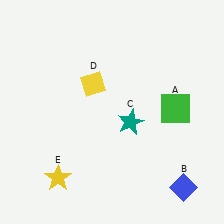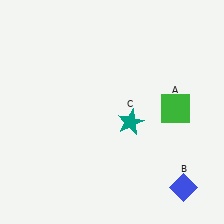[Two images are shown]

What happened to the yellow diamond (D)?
The yellow diamond (D) was removed in Image 2. It was in the top-left area of Image 1.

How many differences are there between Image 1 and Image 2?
There are 2 differences between the two images.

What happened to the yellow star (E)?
The yellow star (E) was removed in Image 2. It was in the bottom-left area of Image 1.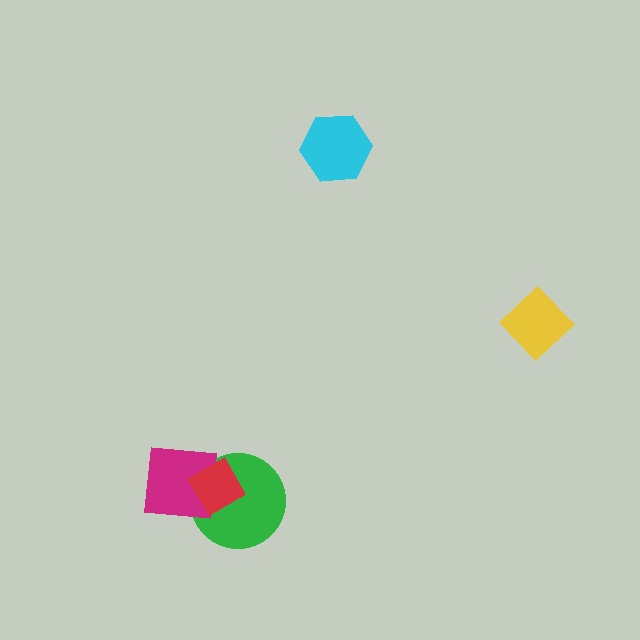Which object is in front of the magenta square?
The red diamond is in front of the magenta square.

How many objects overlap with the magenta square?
2 objects overlap with the magenta square.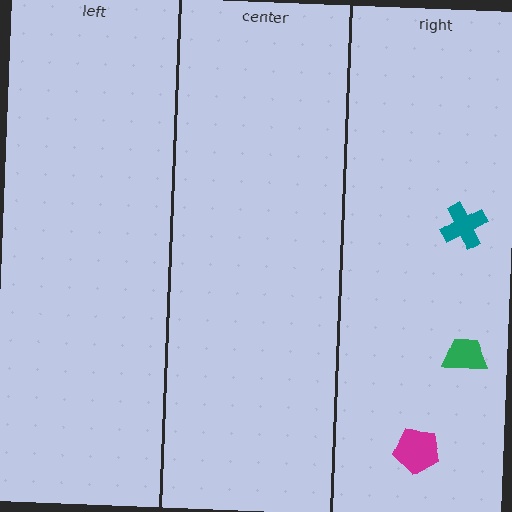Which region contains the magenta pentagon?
The right region.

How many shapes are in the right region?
3.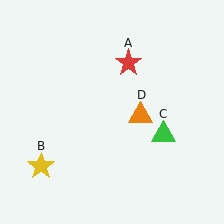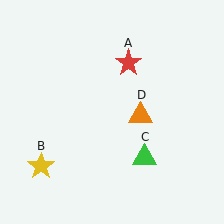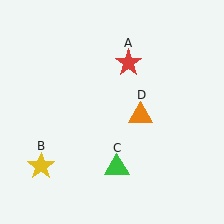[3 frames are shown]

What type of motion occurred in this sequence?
The green triangle (object C) rotated clockwise around the center of the scene.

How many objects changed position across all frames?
1 object changed position: green triangle (object C).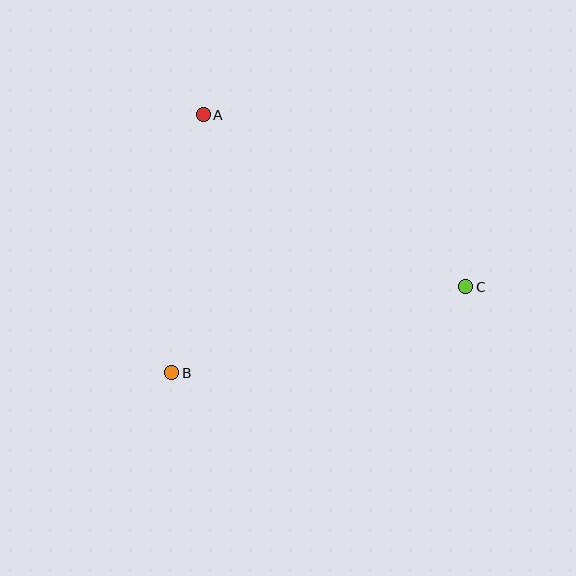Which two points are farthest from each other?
Points A and C are farthest from each other.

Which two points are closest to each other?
Points A and B are closest to each other.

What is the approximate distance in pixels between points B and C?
The distance between B and C is approximately 306 pixels.